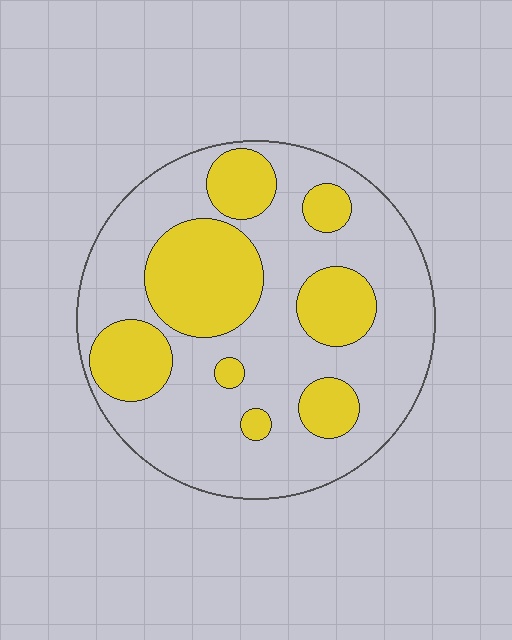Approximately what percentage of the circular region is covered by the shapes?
Approximately 30%.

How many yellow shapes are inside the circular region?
8.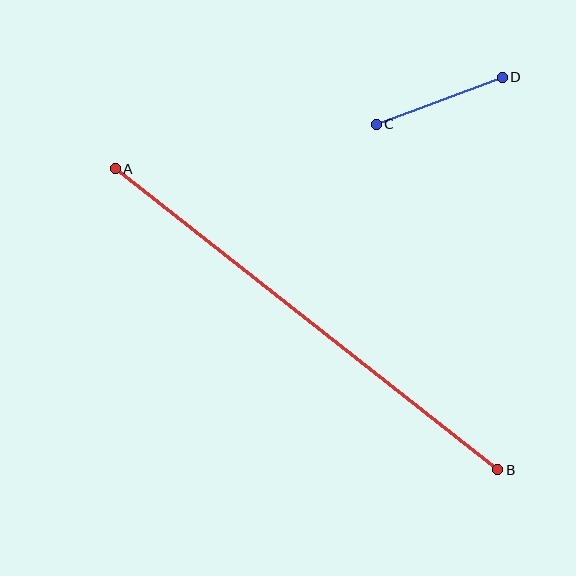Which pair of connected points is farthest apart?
Points A and B are farthest apart.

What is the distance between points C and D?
The distance is approximately 135 pixels.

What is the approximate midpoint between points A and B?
The midpoint is at approximately (307, 319) pixels.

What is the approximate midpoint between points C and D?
The midpoint is at approximately (439, 101) pixels.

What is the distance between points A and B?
The distance is approximately 486 pixels.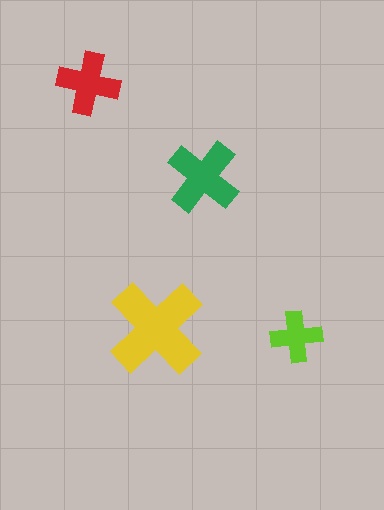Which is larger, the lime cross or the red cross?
The red one.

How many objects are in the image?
There are 4 objects in the image.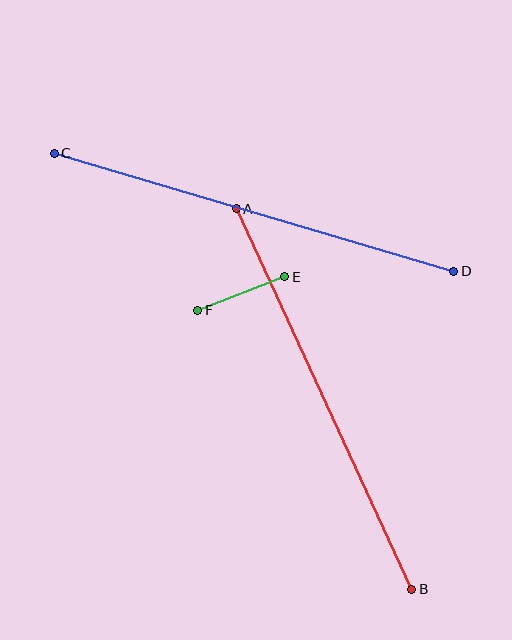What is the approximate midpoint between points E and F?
The midpoint is at approximately (241, 293) pixels.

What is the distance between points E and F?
The distance is approximately 93 pixels.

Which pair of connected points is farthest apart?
Points A and B are farthest apart.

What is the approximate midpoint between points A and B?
The midpoint is at approximately (324, 399) pixels.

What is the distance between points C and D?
The distance is approximately 417 pixels.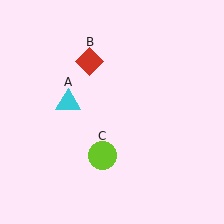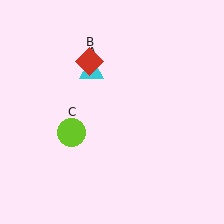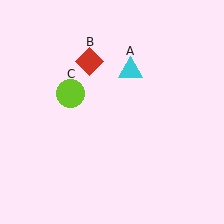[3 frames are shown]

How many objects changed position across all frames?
2 objects changed position: cyan triangle (object A), lime circle (object C).